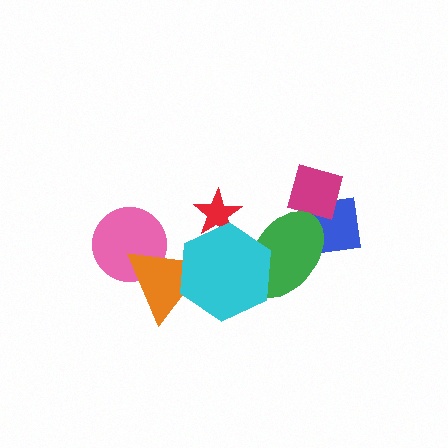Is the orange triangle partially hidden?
Yes, it is partially covered by another shape.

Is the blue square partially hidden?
Yes, it is partially covered by another shape.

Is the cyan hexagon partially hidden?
No, no other shape covers it.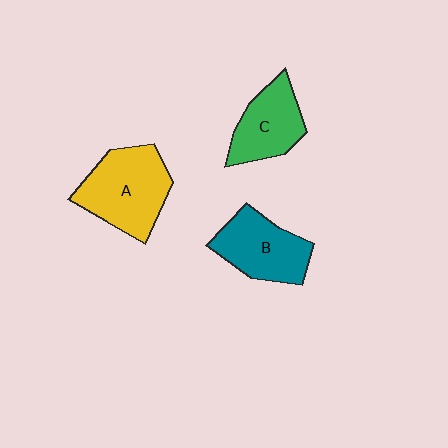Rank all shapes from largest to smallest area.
From largest to smallest: A (yellow), B (teal), C (green).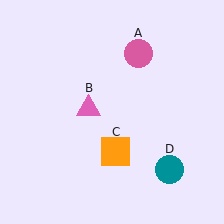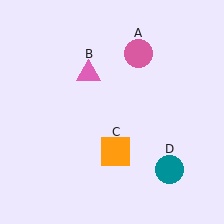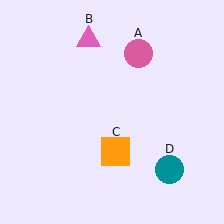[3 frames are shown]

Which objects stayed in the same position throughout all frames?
Pink circle (object A) and orange square (object C) and teal circle (object D) remained stationary.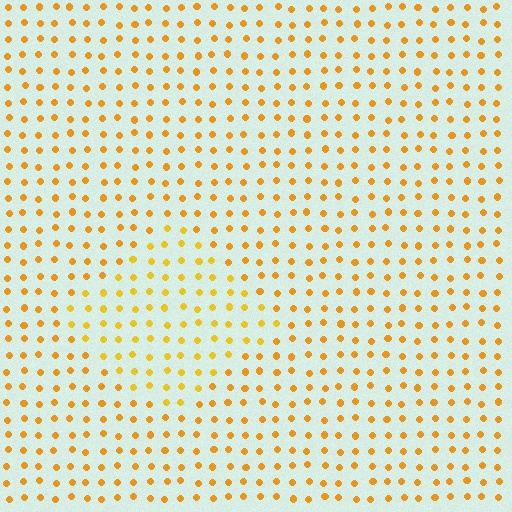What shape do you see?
I see a diamond.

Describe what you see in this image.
The image is filled with small orange elements in a uniform arrangement. A diamond-shaped region is visible where the elements are tinted to a slightly different hue, forming a subtle color boundary.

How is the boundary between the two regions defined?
The boundary is defined purely by a slight shift in hue (about 14 degrees). Spacing, size, and orientation are identical on both sides.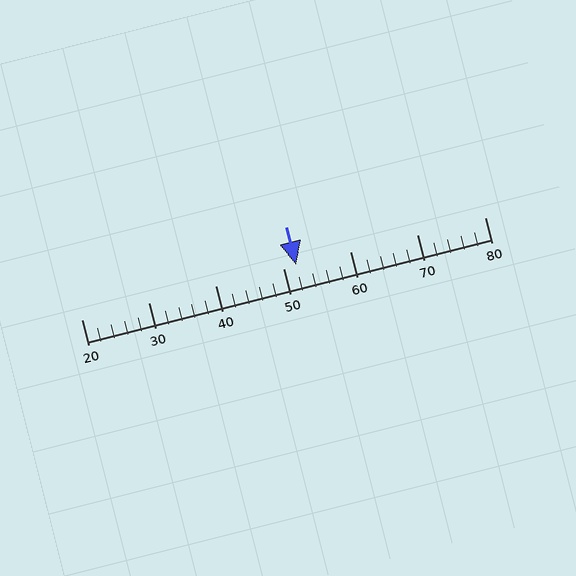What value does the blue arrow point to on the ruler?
The blue arrow points to approximately 52.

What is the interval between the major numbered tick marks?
The major tick marks are spaced 10 units apart.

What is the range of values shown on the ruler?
The ruler shows values from 20 to 80.